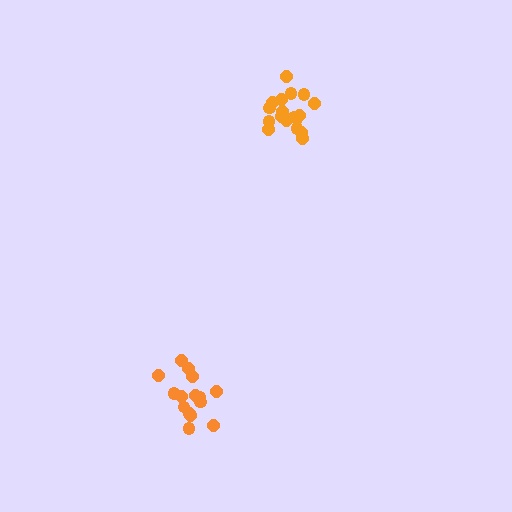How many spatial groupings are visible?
There are 2 spatial groupings.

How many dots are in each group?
Group 1: 15 dots, Group 2: 18 dots (33 total).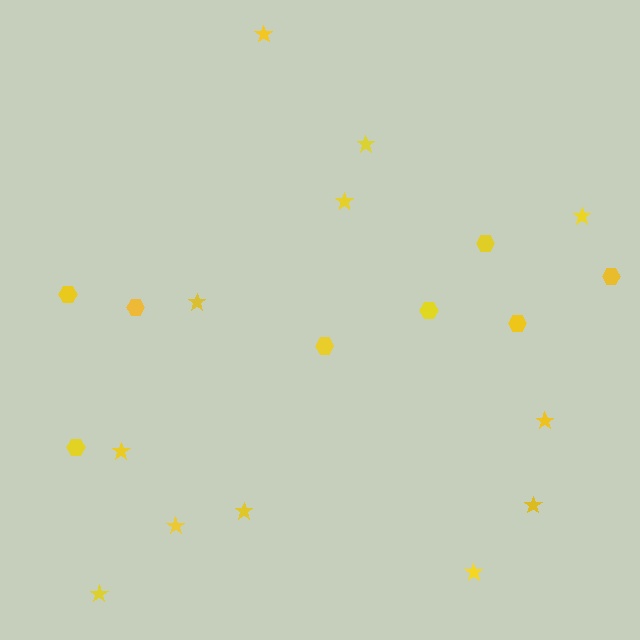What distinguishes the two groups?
There are 2 groups: one group of stars (12) and one group of hexagons (8).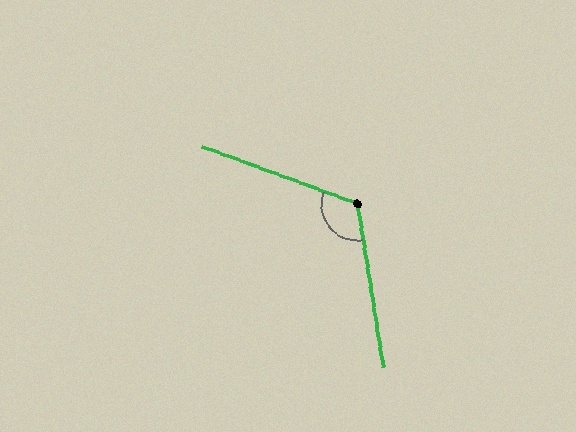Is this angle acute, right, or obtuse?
It is obtuse.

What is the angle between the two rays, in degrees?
Approximately 120 degrees.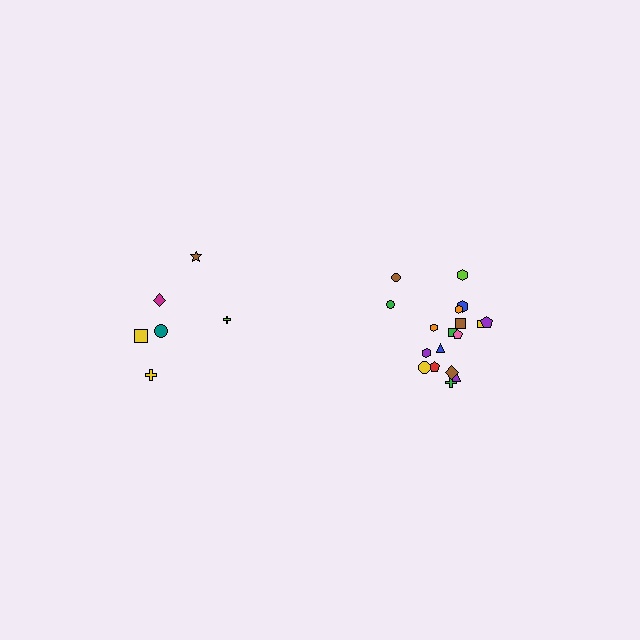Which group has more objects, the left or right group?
The right group.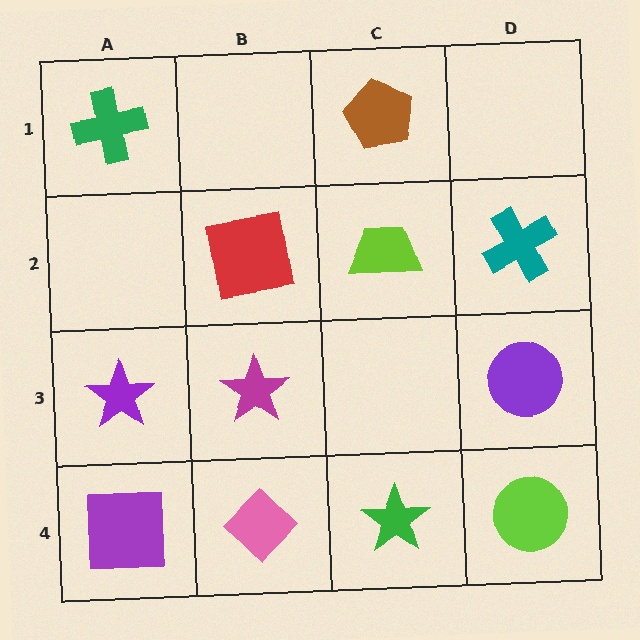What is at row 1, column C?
A brown pentagon.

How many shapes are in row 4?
4 shapes.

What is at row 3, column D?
A purple circle.